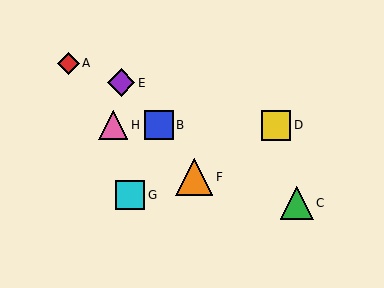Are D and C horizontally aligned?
No, D is at y≈125 and C is at y≈203.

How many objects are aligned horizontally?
3 objects (B, D, H) are aligned horizontally.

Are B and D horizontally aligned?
Yes, both are at y≈125.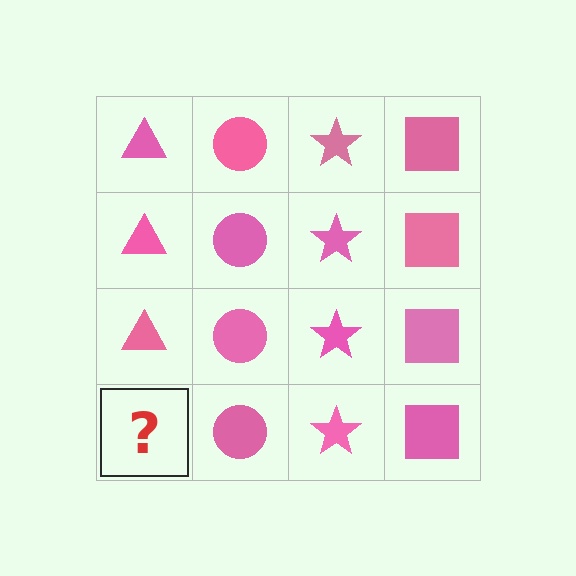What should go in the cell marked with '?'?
The missing cell should contain a pink triangle.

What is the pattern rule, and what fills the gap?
The rule is that each column has a consistent shape. The gap should be filled with a pink triangle.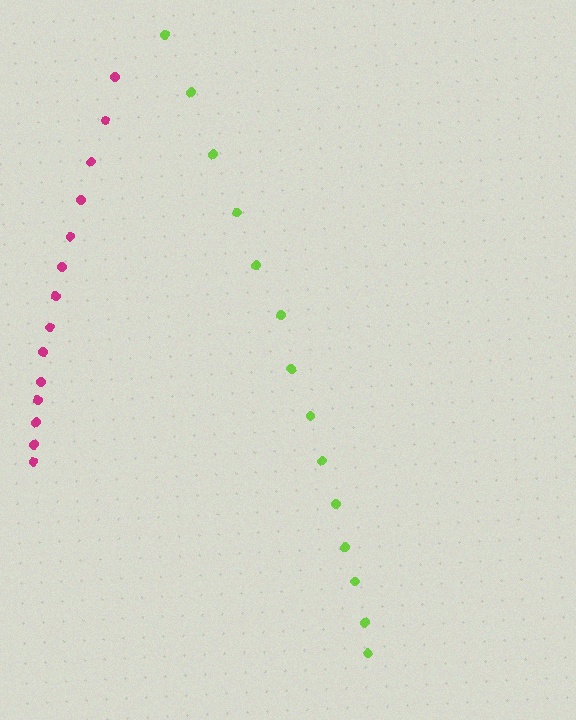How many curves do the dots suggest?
There are 2 distinct paths.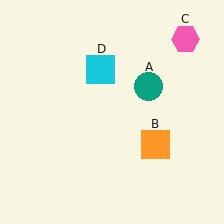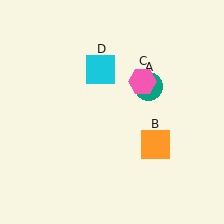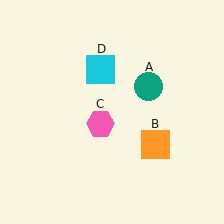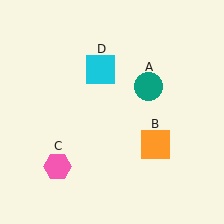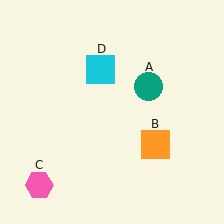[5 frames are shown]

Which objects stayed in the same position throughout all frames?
Teal circle (object A) and orange square (object B) and cyan square (object D) remained stationary.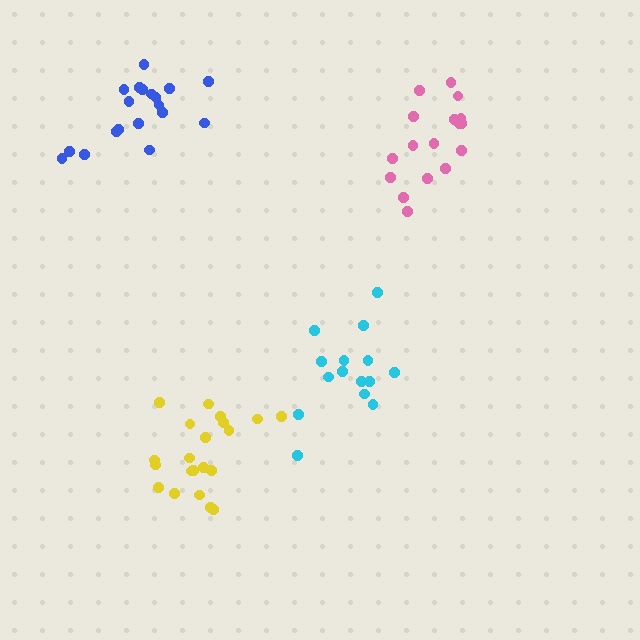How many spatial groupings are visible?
There are 4 spatial groupings.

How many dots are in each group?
Group 1: 19 dots, Group 2: 17 dots, Group 3: 15 dots, Group 4: 21 dots (72 total).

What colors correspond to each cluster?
The clusters are colored: blue, pink, cyan, yellow.